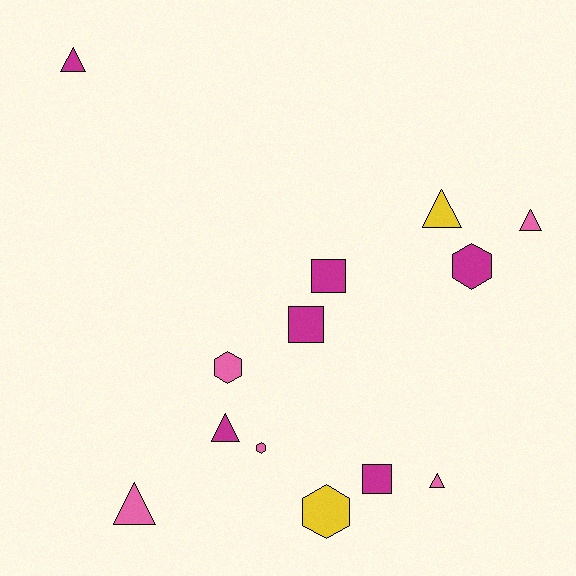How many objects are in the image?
There are 13 objects.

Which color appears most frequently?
Magenta, with 6 objects.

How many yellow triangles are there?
There is 1 yellow triangle.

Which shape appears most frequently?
Triangle, with 6 objects.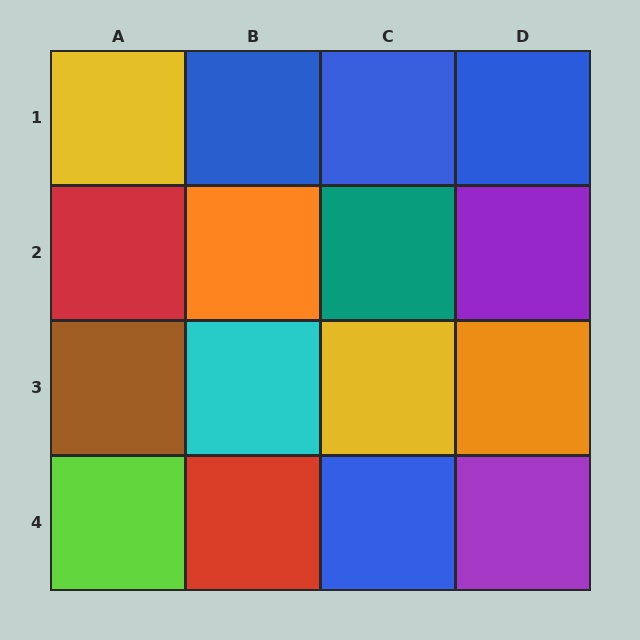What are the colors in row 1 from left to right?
Yellow, blue, blue, blue.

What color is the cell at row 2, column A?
Red.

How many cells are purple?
2 cells are purple.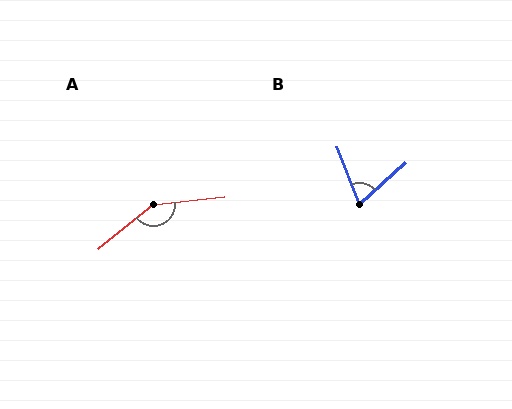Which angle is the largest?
A, at approximately 148 degrees.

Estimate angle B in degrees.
Approximately 69 degrees.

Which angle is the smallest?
B, at approximately 69 degrees.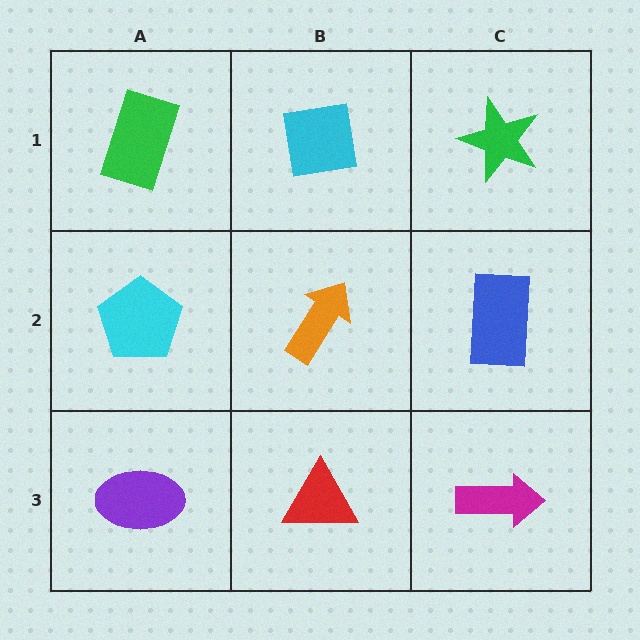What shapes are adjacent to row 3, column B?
An orange arrow (row 2, column B), a purple ellipse (row 3, column A), a magenta arrow (row 3, column C).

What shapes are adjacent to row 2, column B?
A cyan square (row 1, column B), a red triangle (row 3, column B), a cyan pentagon (row 2, column A), a blue rectangle (row 2, column C).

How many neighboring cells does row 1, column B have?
3.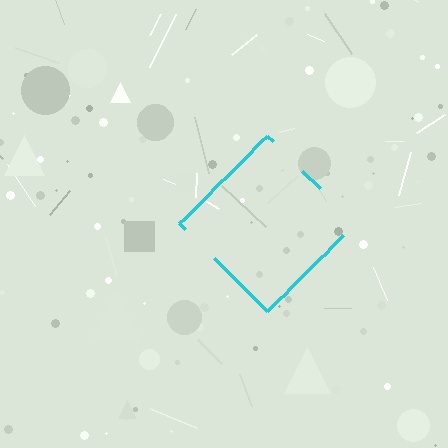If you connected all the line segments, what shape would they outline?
They would outline a diamond.